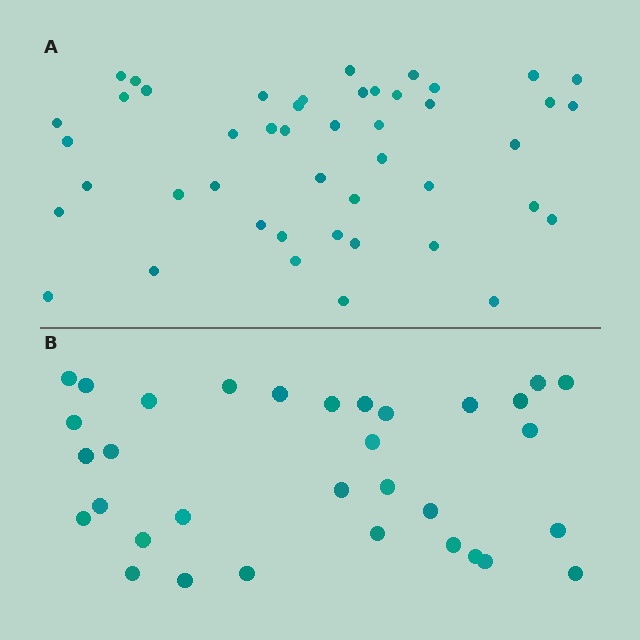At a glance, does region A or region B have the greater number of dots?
Region A (the top region) has more dots.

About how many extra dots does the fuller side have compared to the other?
Region A has approximately 15 more dots than region B.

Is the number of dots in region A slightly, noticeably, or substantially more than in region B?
Region A has noticeably more, but not dramatically so. The ratio is roughly 1.4 to 1.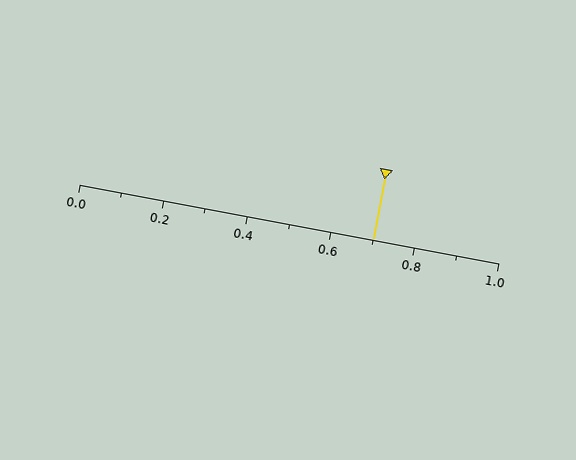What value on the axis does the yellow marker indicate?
The marker indicates approximately 0.7.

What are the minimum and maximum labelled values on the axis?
The axis runs from 0.0 to 1.0.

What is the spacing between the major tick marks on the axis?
The major ticks are spaced 0.2 apart.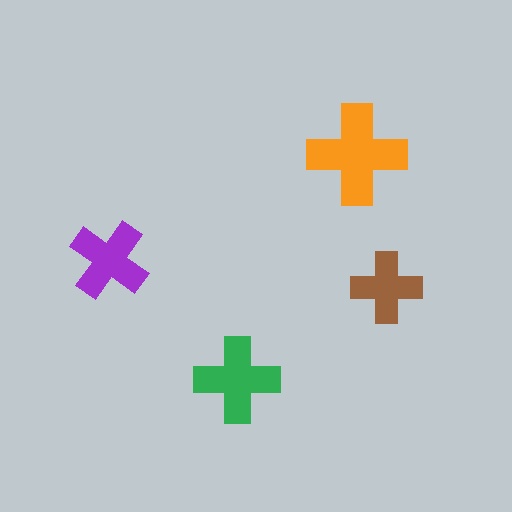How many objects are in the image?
There are 4 objects in the image.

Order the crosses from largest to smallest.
the orange one, the green one, the purple one, the brown one.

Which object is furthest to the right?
The brown cross is rightmost.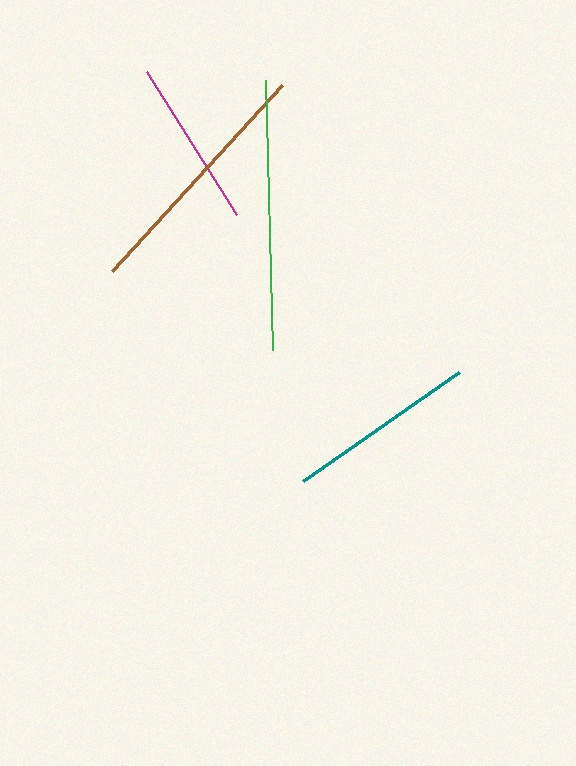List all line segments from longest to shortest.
From longest to shortest: green, brown, teal, magenta.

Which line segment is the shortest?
The magenta line is the shortest at approximately 169 pixels.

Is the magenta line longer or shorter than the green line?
The green line is longer than the magenta line.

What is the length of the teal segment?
The teal segment is approximately 190 pixels long.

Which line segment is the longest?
The green line is the longest at approximately 270 pixels.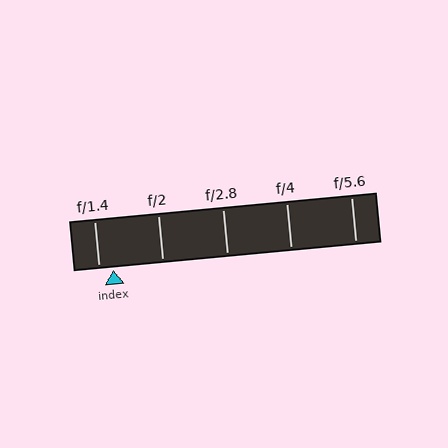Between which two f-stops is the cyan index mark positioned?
The index mark is between f/1.4 and f/2.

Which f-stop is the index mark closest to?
The index mark is closest to f/1.4.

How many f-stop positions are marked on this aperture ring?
There are 5 f-stop positions marked.